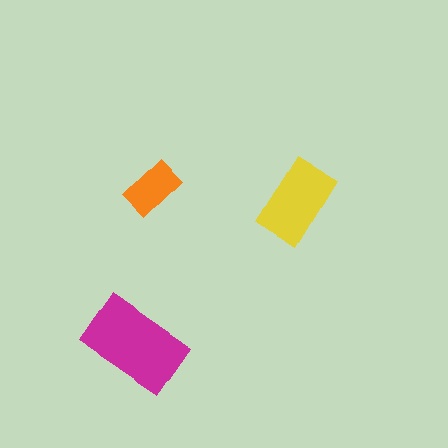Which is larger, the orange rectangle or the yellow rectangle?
The yellow one.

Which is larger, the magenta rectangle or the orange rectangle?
The magenta one.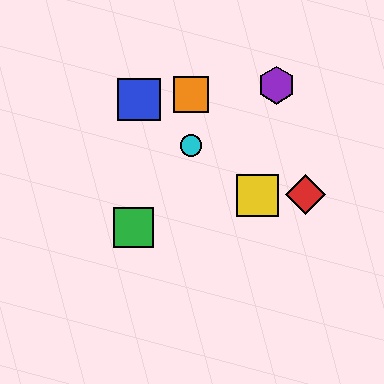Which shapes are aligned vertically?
The orange square, the cyan circle are aligned vertically.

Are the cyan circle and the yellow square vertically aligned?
No, the cyan circle is at x≈191 and the yellow square is at x≈257.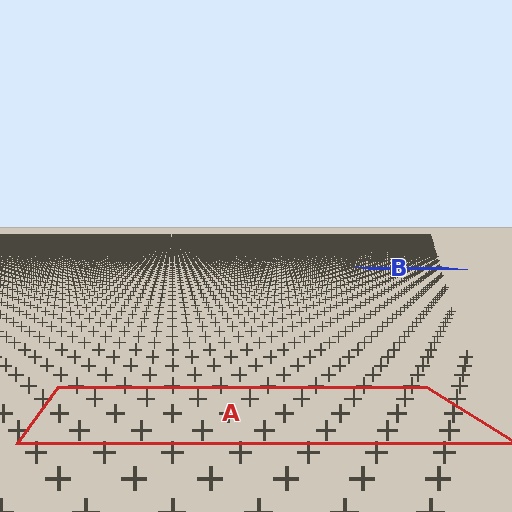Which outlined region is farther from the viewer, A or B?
Region B is farther from the viewer — the texture elements inside it appear smaller and more densely packed.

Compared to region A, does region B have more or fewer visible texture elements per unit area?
Region B has more texture elements per unit area — they are packed more densely because it is farther away.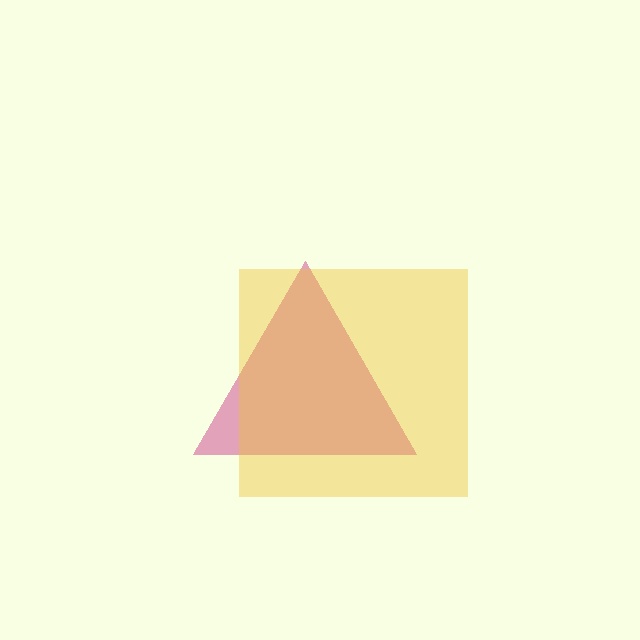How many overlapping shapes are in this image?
There are 2 overlapping shapes in the image.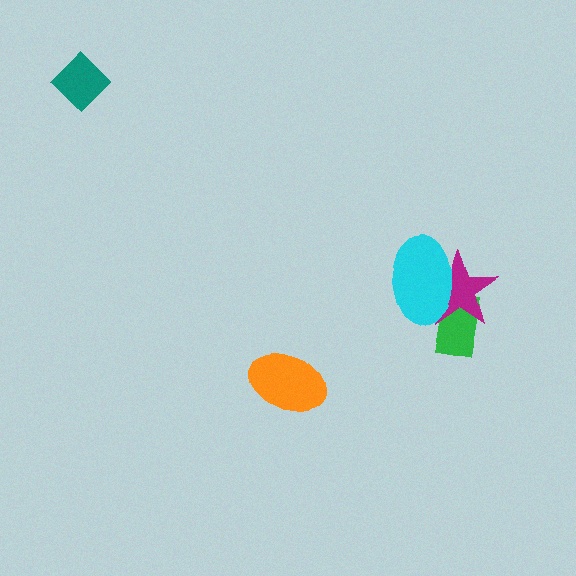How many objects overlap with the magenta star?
2 objects overlap with the magenta star.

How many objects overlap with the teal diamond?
0 objects overlap with the teal diamond.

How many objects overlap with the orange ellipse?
0 objects overlap with the orange ellipse.